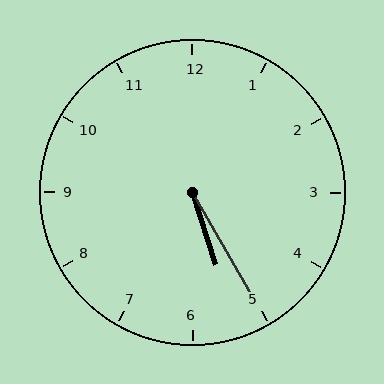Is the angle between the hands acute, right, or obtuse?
It is acute.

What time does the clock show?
5:25.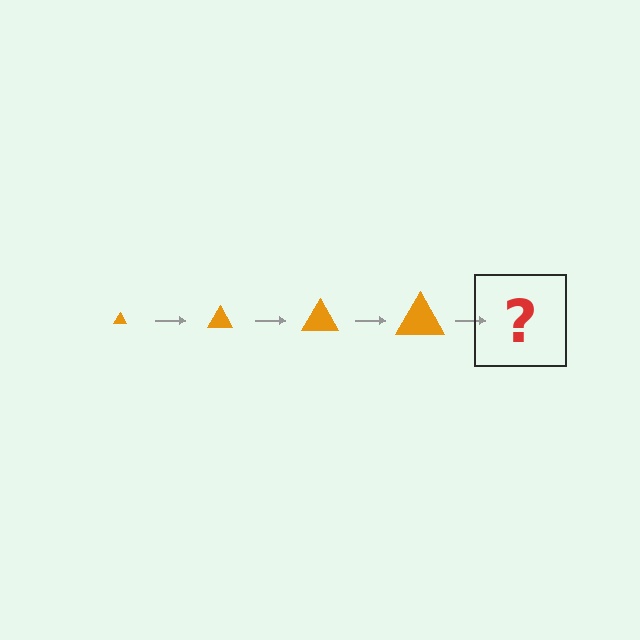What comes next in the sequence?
The next element should be an orange triangle, larger than the previous one.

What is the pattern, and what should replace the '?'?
The pattern is that the triangle gets progressively larger each step. The '?' should be an orange triangle, larger than the previous one.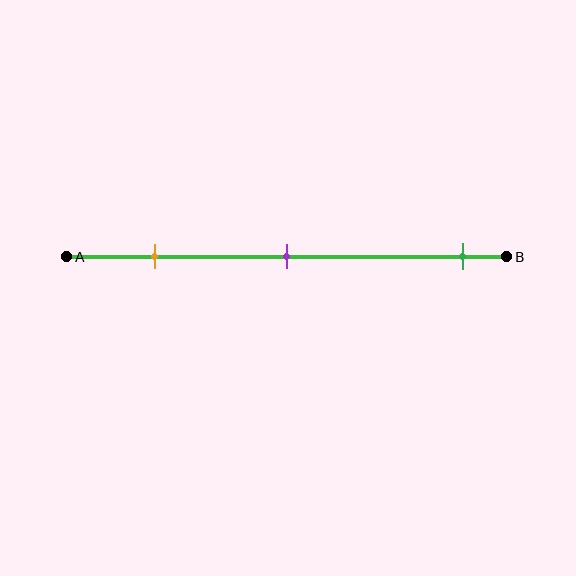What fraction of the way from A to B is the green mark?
The green mark is approximately 90% (0.9) of the way from A to B.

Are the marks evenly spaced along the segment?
No, the marks are not evenly spaced.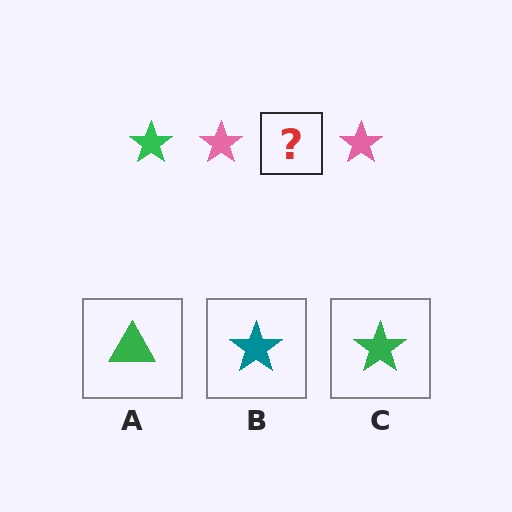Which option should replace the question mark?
Option C.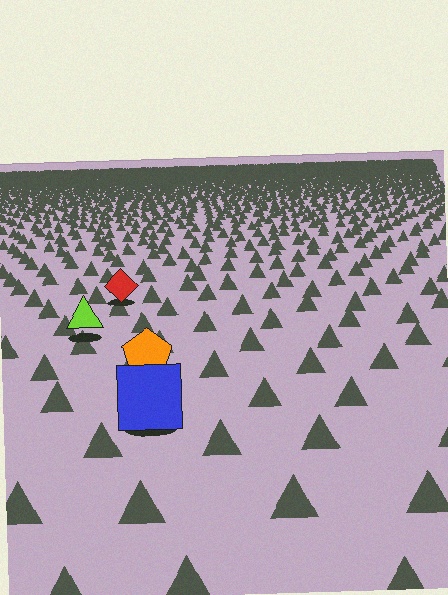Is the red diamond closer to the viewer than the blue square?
No. The blue square is closer — you can tell from the texture gradient: the ground texture is coarser near it.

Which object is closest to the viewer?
The blue square is closest. The texture marks near it are larger and more spread out.